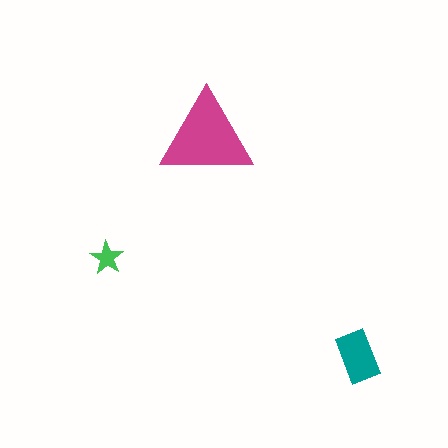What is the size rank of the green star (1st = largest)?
3rd.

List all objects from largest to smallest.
The magenta triangle, the teal rectangle, the green star.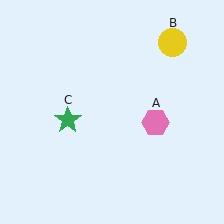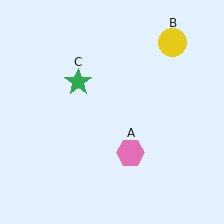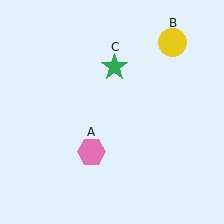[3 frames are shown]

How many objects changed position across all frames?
2 objects changed position: pink hexagon (object A), green star (object C).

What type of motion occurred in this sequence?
The pink hexagon (object A), green star (object C) rotated clockwise around the center of the scene.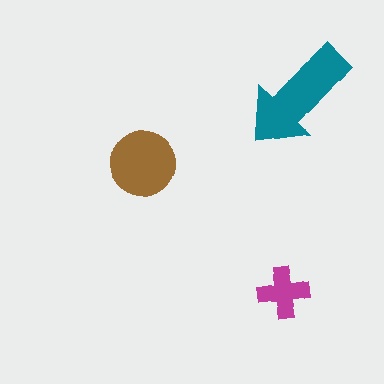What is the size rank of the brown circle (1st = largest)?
2nd.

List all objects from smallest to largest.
The magenta cross, the brown circle, the teal arrow.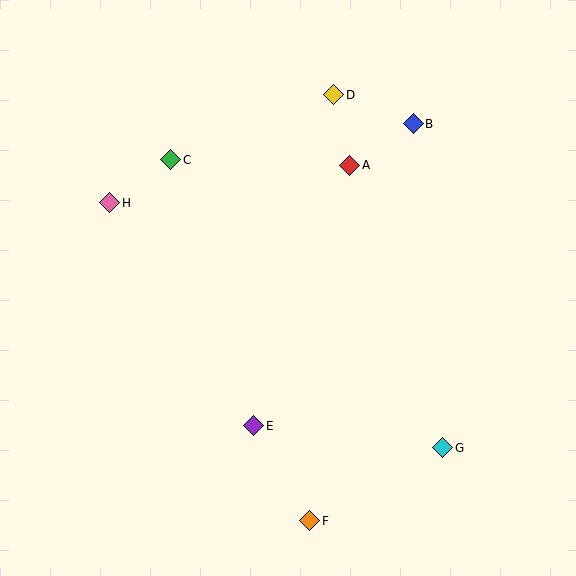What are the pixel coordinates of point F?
Point F is at (310, 521).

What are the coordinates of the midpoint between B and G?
The midpoint between B and G is at (428, 286).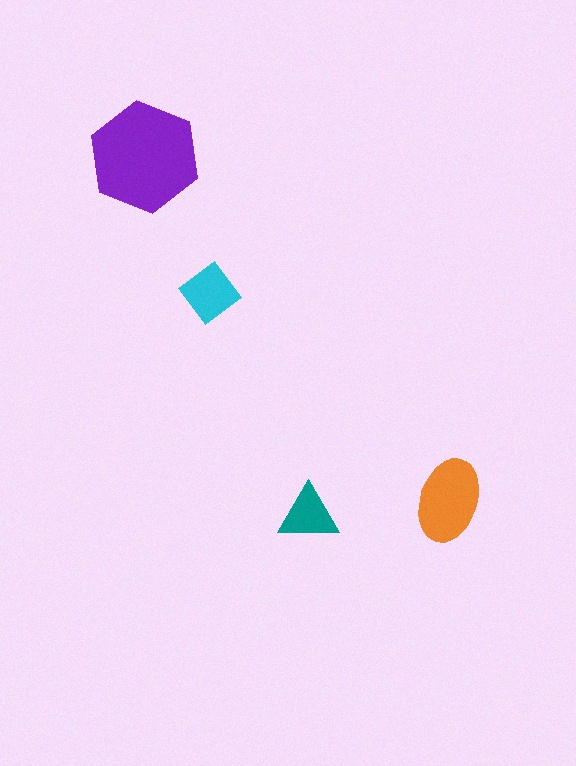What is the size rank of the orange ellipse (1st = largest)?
2nd.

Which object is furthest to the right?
The orange ellipse is rightmost.